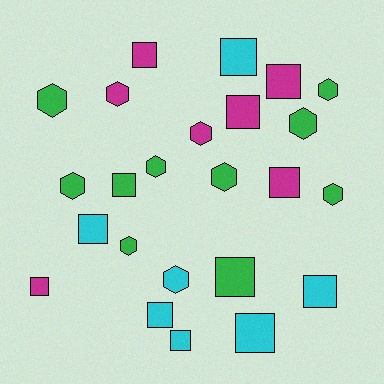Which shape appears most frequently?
Square, with 13 objects.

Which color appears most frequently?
Green, with 10 objects.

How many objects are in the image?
There are 24 objects.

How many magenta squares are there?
There are 5 magenta squares.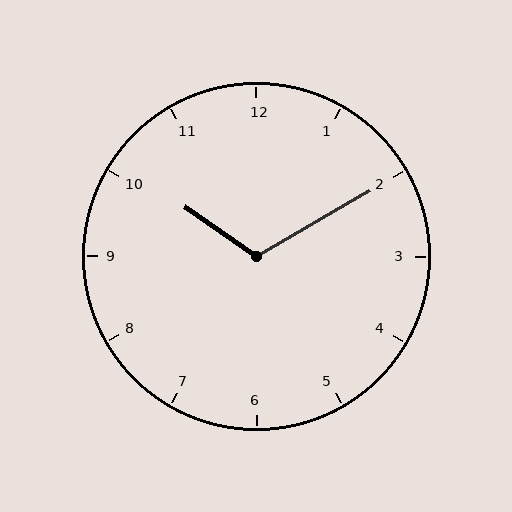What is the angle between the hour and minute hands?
Approximately 115 degrees.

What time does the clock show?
10:10.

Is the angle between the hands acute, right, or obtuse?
It is obtuse.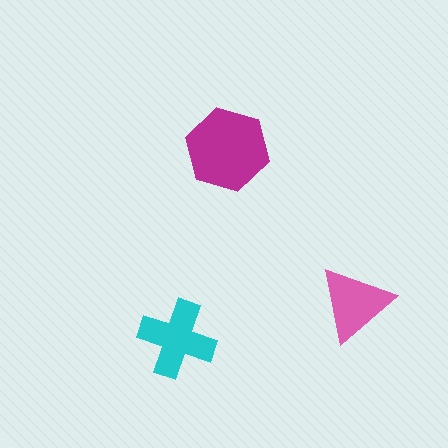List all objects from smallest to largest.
The pink triangle, the cyan cross, the magenta hexagon.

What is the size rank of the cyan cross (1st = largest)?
2nd.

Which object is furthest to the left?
The cyan cross is leftmost.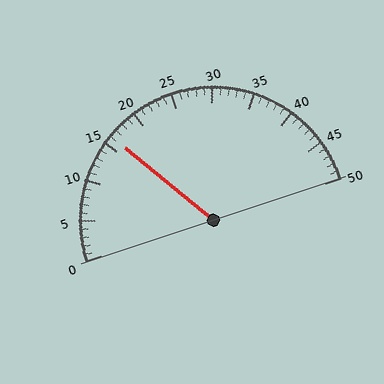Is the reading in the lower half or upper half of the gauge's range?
The reading is in the lower half of the range (0 to 50).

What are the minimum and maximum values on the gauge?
The gauge ranges from 0 to 50.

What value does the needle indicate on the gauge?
The needle indicates approximately 16.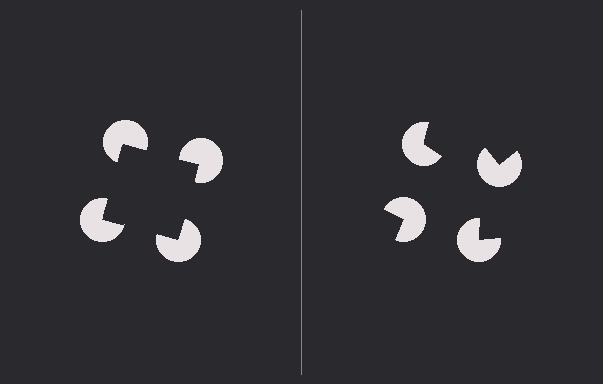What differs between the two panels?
The pac-man discs are positioned identically on both sides; only the wedge orientations differ. On the left they align to a square; on the right they are misaligned.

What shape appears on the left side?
An illusory square.